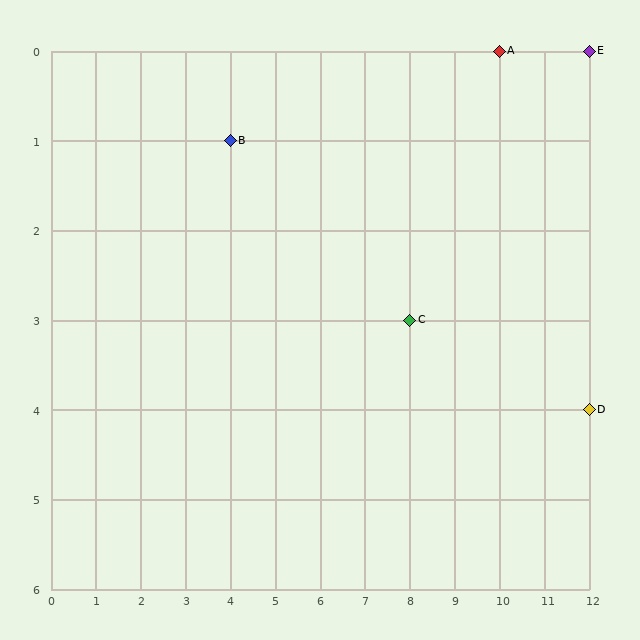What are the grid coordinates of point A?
Point A is at grid coordinates (10, 0).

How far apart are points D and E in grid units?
Points D and E are 4 rows apart.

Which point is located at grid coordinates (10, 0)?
Point A is at (10, 0).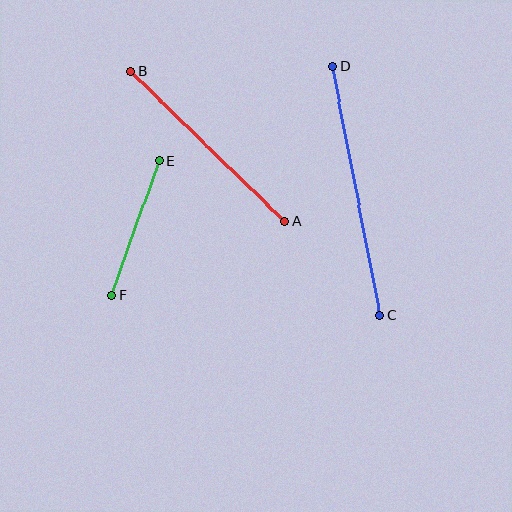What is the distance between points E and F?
The distance is approximately 143 pixels.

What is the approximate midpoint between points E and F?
The midpoint is at approximately (135, 228) pixels.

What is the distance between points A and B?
The distance is approximately 216 pixels.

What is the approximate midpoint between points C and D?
The midpoint is at approximately (356, 191) pixels.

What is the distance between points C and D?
The distance is approximately 254 pixels.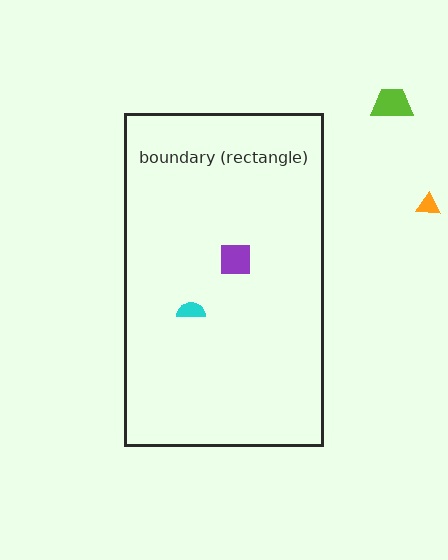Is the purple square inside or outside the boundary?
Inside.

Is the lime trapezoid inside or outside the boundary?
Outside.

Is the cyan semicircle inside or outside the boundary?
Inside.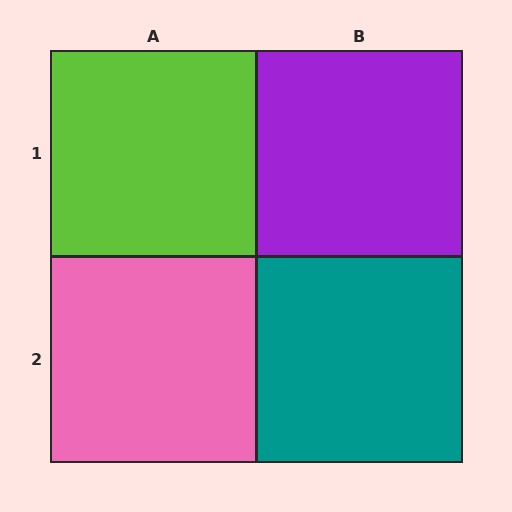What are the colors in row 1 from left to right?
Lime, purple.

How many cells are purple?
1 cell is purple.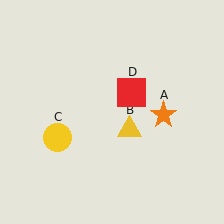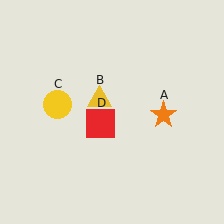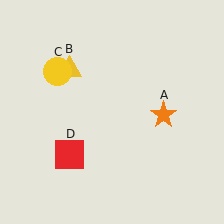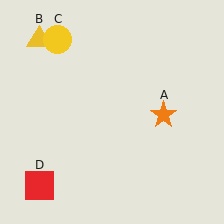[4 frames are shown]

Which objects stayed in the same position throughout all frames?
Orange star (object A) remained stationary.